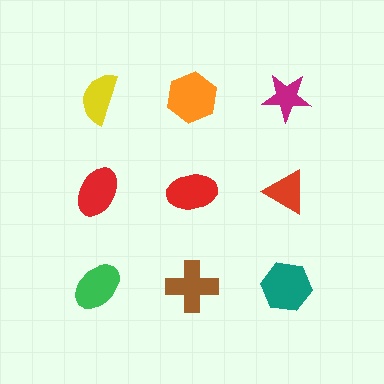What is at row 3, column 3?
A teal hexagon.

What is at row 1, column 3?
A magenta star.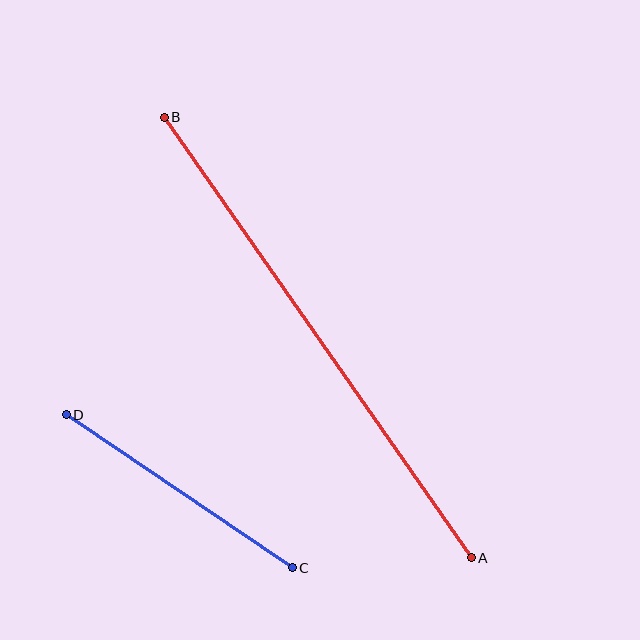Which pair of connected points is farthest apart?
Points A and B are farthest apart.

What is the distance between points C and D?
The distance is approximately 273 pixels.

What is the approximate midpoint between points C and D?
The midpoint is at approximately (179, 491) pixels.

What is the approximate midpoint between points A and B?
The midpoint is at approximately (318, 338) pixels.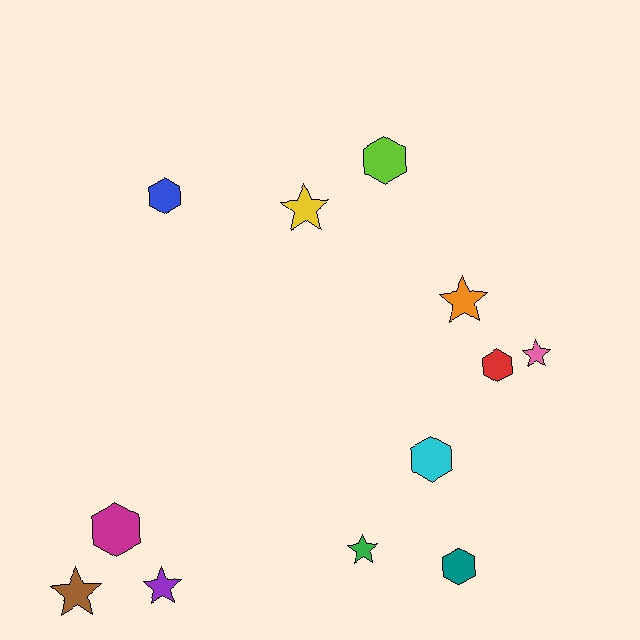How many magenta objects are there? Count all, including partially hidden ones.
There is 1 magenta object.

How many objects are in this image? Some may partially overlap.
There are 12 objects.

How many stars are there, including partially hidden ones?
There are 6 stars.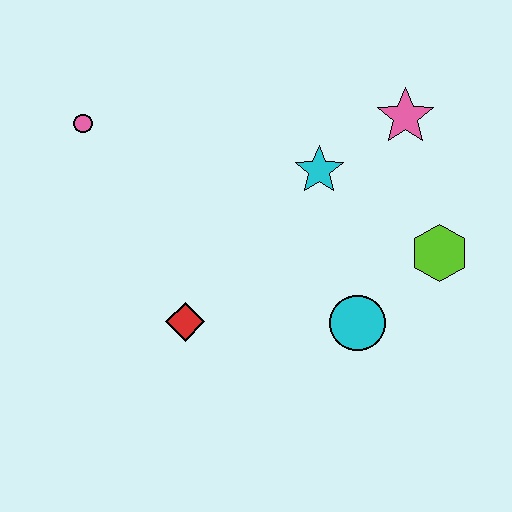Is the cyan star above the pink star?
No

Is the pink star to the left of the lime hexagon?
Yes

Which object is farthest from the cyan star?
The pink circle is farthest from the cyan star.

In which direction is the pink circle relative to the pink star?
The pink circle is to the left of the pink star.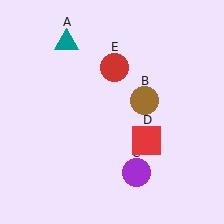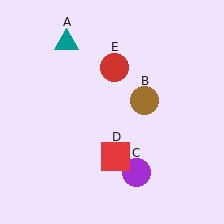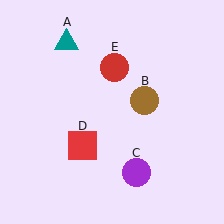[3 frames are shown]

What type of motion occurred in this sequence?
The red square (object D) rotated clockwise around the center of the scene.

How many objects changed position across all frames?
1 object changed position: red square (object D).